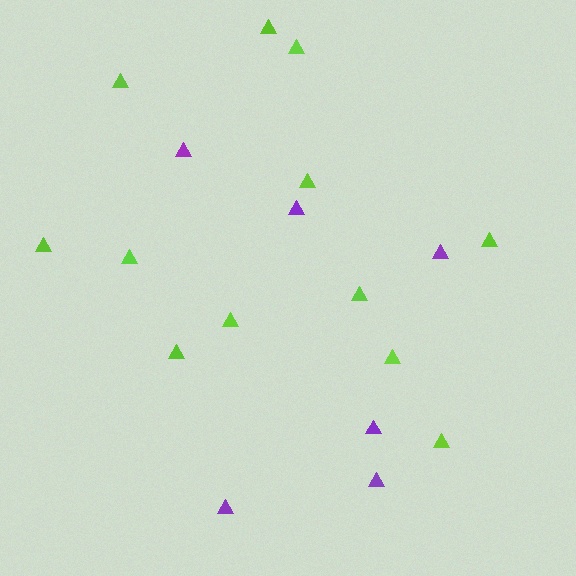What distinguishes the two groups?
There are 2 groups: one group of lime triangles (12) and one group of purple triangles (6).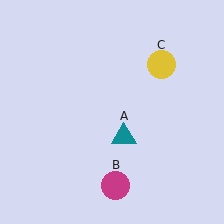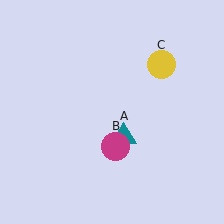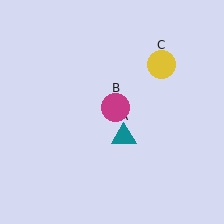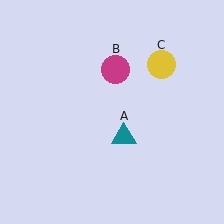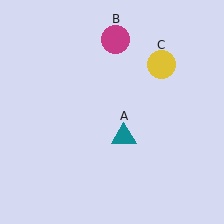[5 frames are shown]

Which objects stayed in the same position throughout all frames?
Teal triangle (object A) and yellow circle (object C) remained stationary.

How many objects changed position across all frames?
1 object changed position: magenta circle (object B).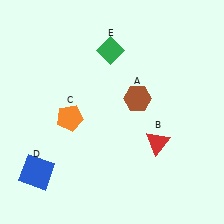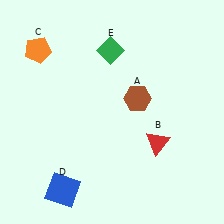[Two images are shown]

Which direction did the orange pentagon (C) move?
The orange pentagon (C) moved up.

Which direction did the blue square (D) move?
The blue square (D) moved right.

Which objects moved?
The objects that moved are: the orange pentagon (C), the blue square (D).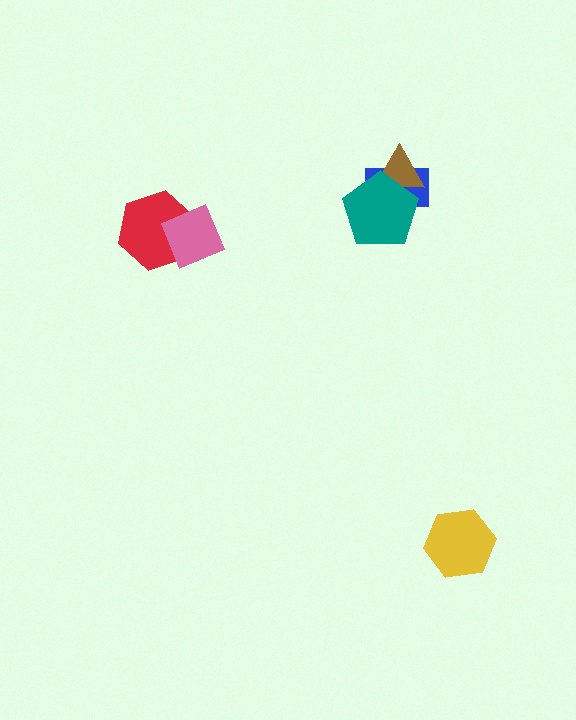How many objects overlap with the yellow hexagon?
0 objects overlap with the yellow hexagon.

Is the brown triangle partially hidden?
Yes, it is partially covered by another shape.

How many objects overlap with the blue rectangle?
2 objects overlap with the blue rectangle.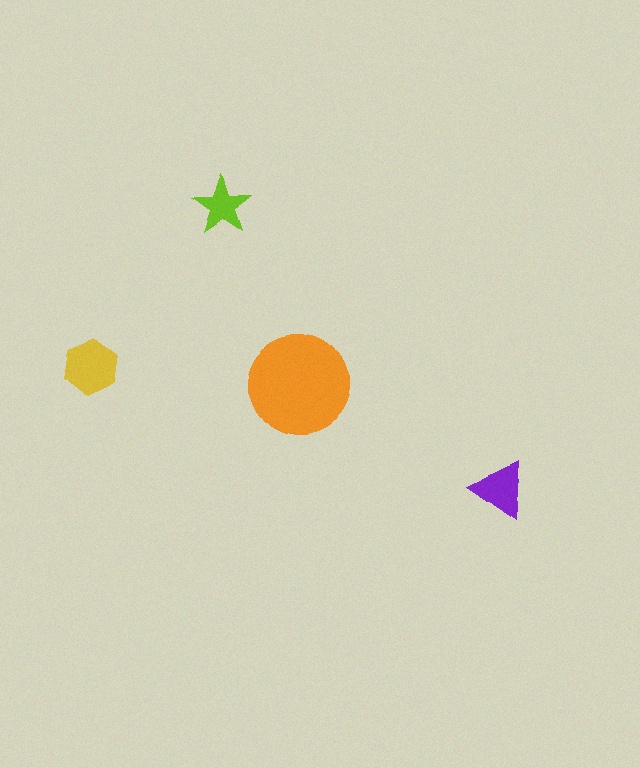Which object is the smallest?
The lime star.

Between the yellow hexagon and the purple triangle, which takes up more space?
The yellow hexagon.